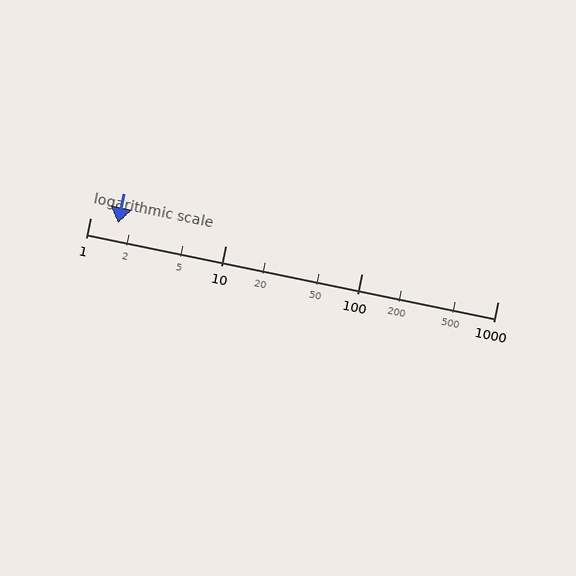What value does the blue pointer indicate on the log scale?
The pointer indicates approximately 1.6.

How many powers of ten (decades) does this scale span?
The scale spans 3 decades, from 1 to 1000.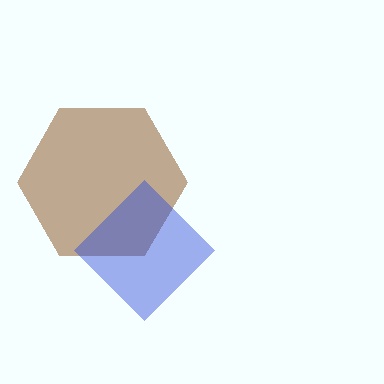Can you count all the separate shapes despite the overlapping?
Yes, there are 2 separate shapes.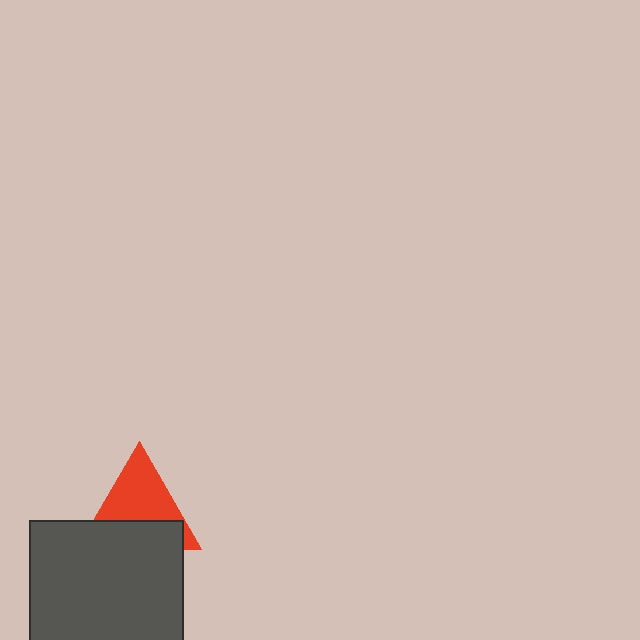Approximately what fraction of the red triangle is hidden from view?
Roughly 43% of the red triangle is hidden behind the dark gray square.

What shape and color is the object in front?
The object in front is a dark gray square.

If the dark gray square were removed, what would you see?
You would see the complete red triangle.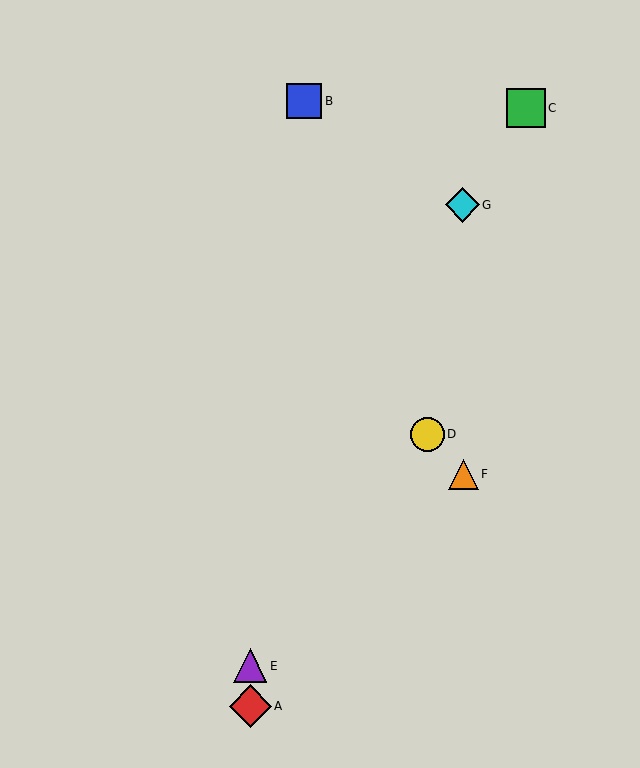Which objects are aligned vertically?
Objects A, E are aligned vertically.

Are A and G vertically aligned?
No, A is at x≈250 and G is at x≈462.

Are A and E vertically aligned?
Yes, both are at x≈250.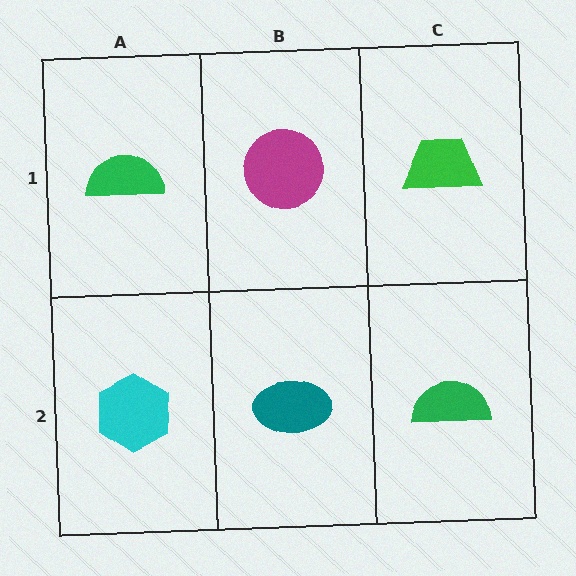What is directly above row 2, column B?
A magenta circle.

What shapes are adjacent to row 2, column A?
A green semicircle (row 1, column A), a teal ellipse (row 2, column B).